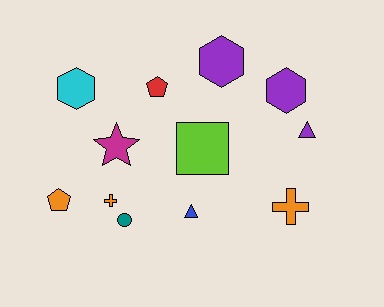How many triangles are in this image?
There are 2 triangles.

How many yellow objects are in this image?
There are no yellow objects.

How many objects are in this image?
There are 12 objects.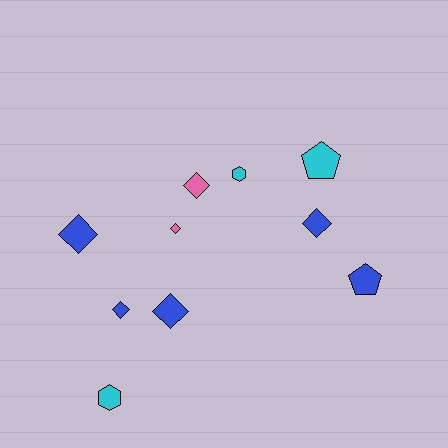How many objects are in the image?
There are 10 objects.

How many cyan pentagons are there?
There is 1 cyan pentagon.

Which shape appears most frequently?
Diamond, with 6 objects.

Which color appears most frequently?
Blue, with 5 objects.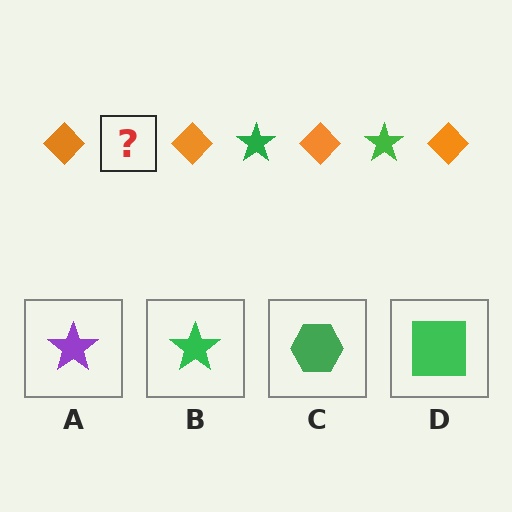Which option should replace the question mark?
Option B.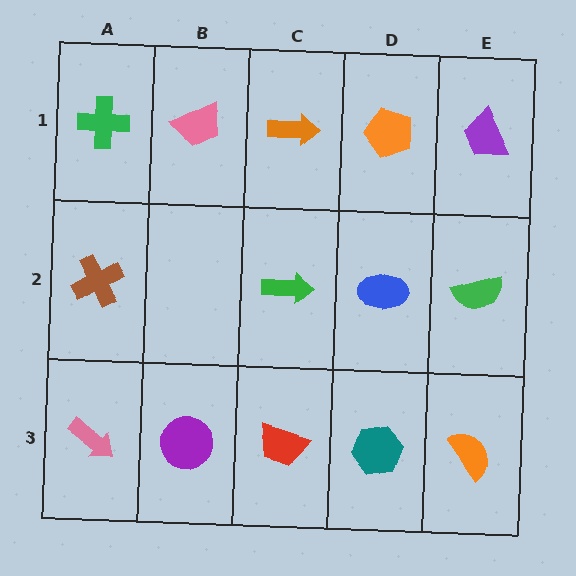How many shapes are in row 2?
4 shapes.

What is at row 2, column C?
A green arrow.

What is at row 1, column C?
An orange arrow.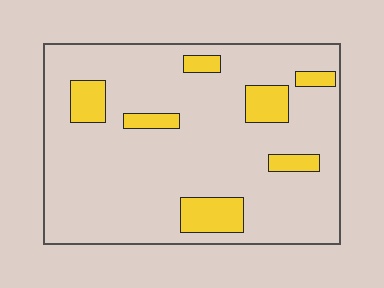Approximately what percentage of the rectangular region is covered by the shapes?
Approximately 15%.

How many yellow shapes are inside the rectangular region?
7.